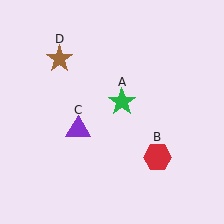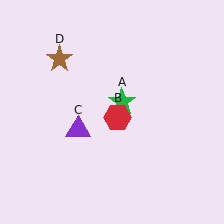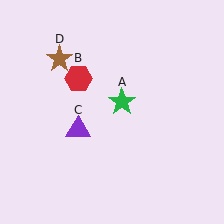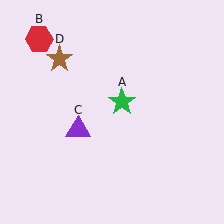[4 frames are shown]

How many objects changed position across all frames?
1 object changed position: red hexagon (object B).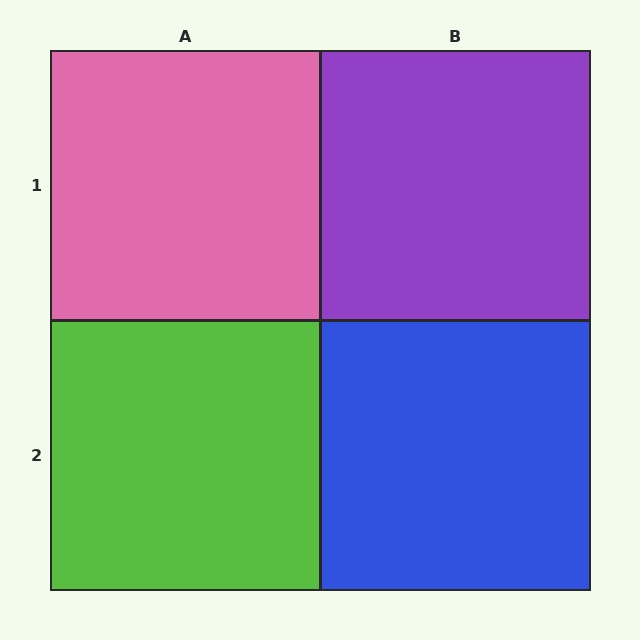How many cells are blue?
1 cell is blue.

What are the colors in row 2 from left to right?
Lime, blue.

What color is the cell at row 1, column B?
Purple.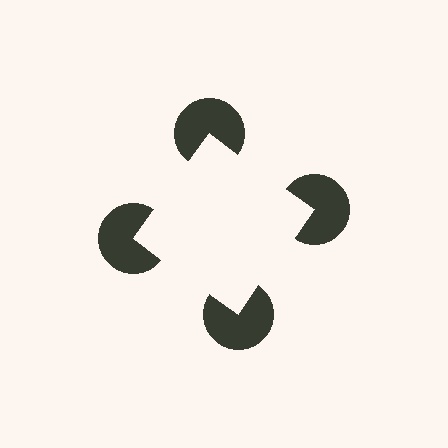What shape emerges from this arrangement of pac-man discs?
An illusory square — its edges are inferred from the aligned wedge cuts in the pac-man discs, not physically drawn.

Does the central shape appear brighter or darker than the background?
It typically appears slightly brighter than the background, even though no actual brightness change is drawn.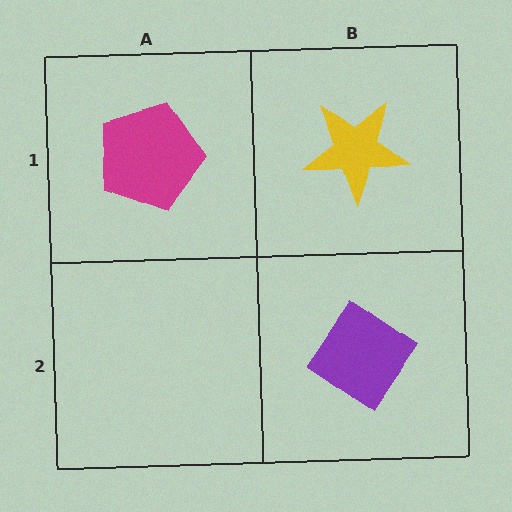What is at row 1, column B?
A yellow star.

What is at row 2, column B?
A purple diamond.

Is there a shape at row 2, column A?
No, that cell is empty.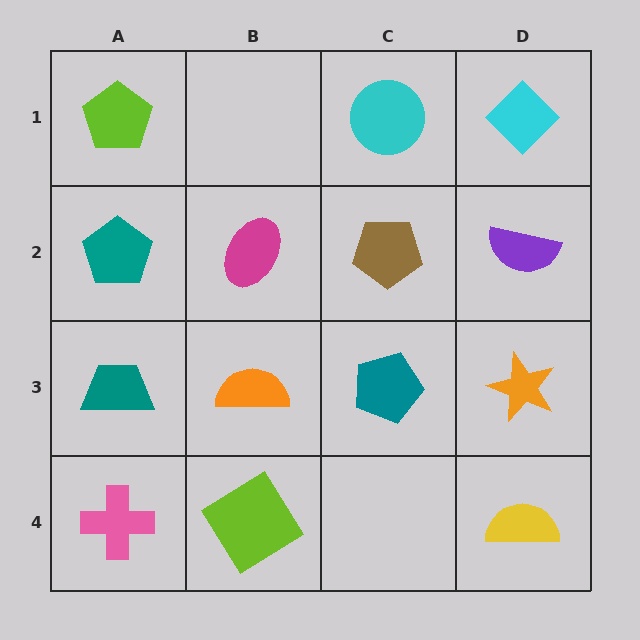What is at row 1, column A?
A lime pentagon.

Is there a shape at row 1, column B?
No, that cell is empty.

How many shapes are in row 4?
3 shapes.